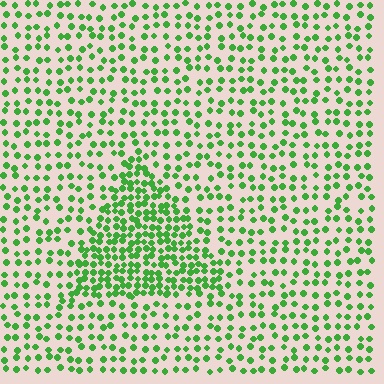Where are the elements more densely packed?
The elements are more densely packed inside the triangle boundary.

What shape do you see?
I see a triangle.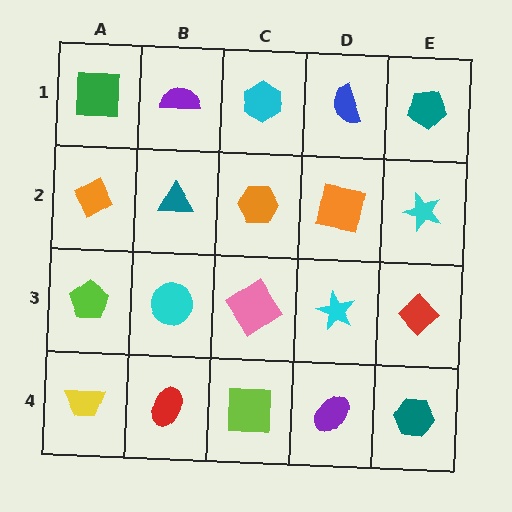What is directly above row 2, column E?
A teal pentagon.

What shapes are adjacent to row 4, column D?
A cyan star (row 3, column D), a lime square (row 4, column C), a teal hexagon (row 4, column E).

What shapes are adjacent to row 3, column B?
A teal triangle (row 2, column B), a red ellipse (row 4, column B), a lime pentagon (row 3, column A), a pink diamond (row 3, column C).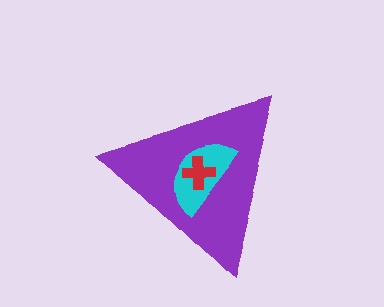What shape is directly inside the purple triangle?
The cyan semicircle.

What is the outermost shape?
The purple triangle.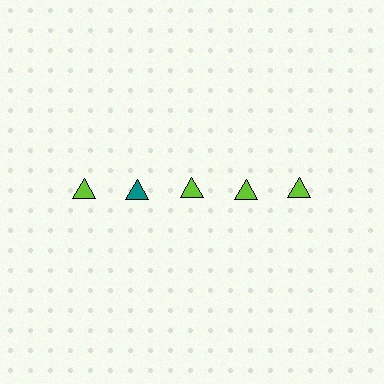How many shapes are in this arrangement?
There are 5 shapes arranged in a grid pattern.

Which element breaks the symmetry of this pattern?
The teal triangle in the top row, second from left column breaks the symmetry. All other shapes are lime triangles.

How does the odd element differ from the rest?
It has a different color: teal instead of lime.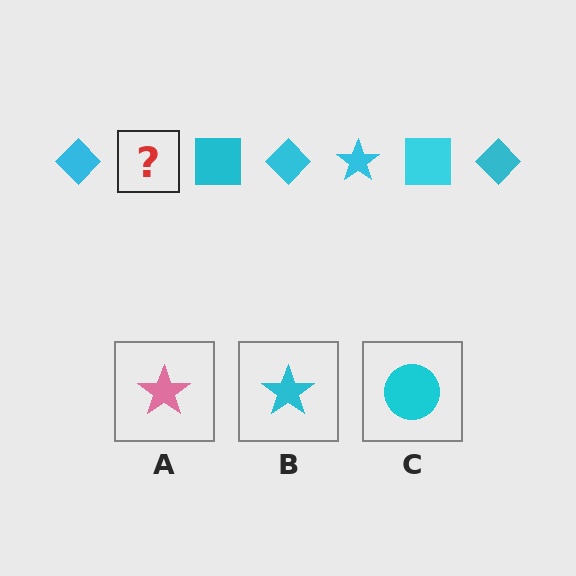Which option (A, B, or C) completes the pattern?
B.